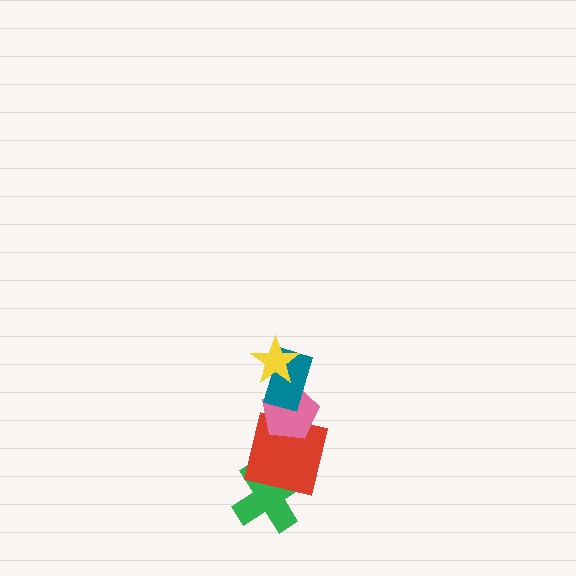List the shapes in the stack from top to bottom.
From top to bottom: the yellow star, the teal rectangle, the pink pentagon, the red square, the green cross.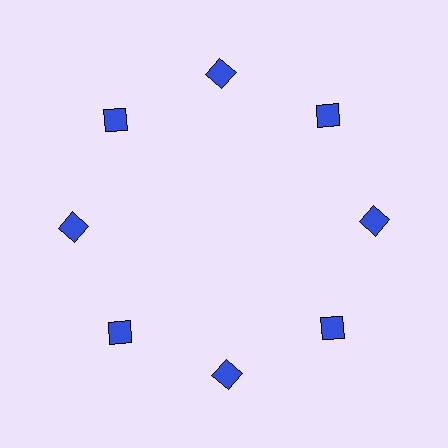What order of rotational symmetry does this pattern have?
This pattern has 8-fold rotational symmetry.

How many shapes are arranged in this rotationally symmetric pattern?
There are 8 shapes, arranged in 8 groups of 1.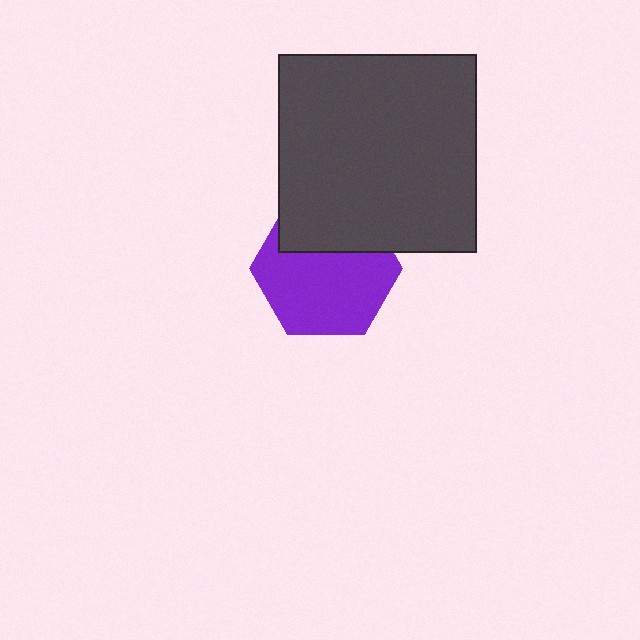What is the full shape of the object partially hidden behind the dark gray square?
The partially hidden object is a purple hexagon.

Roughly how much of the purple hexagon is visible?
Most of it is visible (roughly 66%).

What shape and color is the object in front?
The object in front is a dark gray square.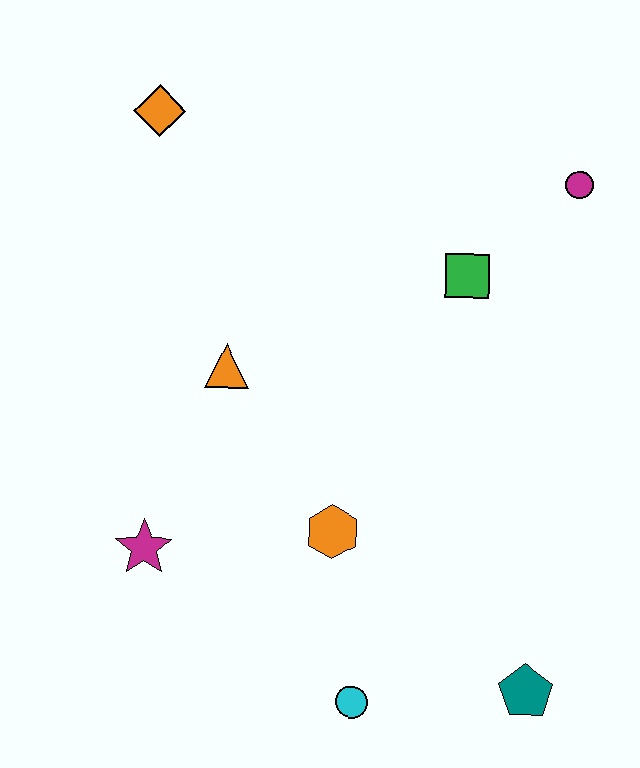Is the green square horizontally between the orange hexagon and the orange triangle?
No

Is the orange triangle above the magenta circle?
No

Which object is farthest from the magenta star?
The magenta circle is farthest from the magenta star.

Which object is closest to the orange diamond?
The orange triangle is closest to the orange diamond.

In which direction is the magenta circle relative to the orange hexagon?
The magenta circle is above the orange hexagon.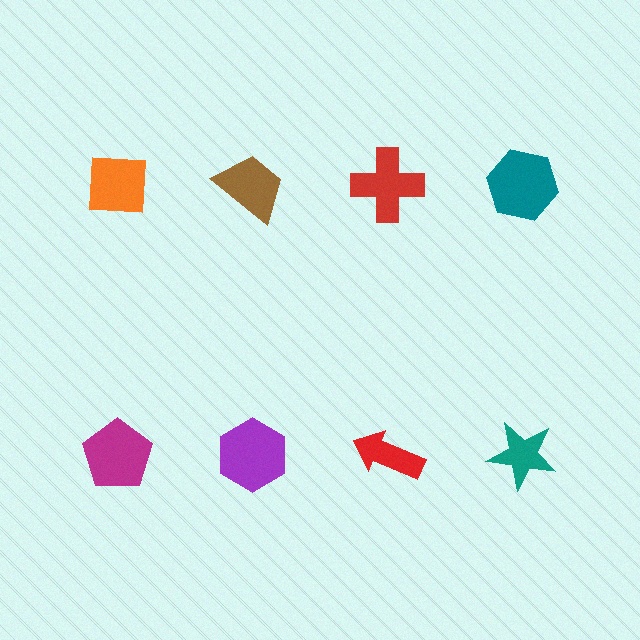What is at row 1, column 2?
A brown trapezoid.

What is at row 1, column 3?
A red cross.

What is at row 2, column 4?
A teal star.